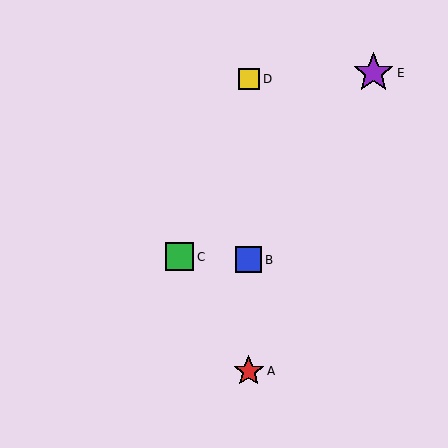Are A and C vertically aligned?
No, A is at x≈249 and C is at x≈180.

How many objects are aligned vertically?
3 objects (A, B, D) are aligned vertically.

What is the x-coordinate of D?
Object D is at x≈249.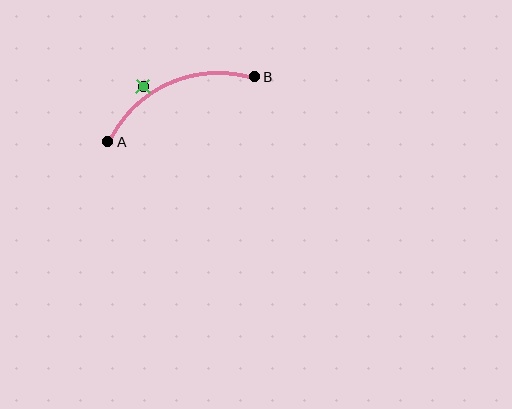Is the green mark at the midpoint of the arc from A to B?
No — the green mark does not lie on the arc at all. It sits slightly outside the curve.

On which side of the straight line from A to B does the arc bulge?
The arc bulges above the straight line connecting A and B.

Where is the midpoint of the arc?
The arc midpoint is the point on the curve farthest from the straight line joining A and B. It sits above that line.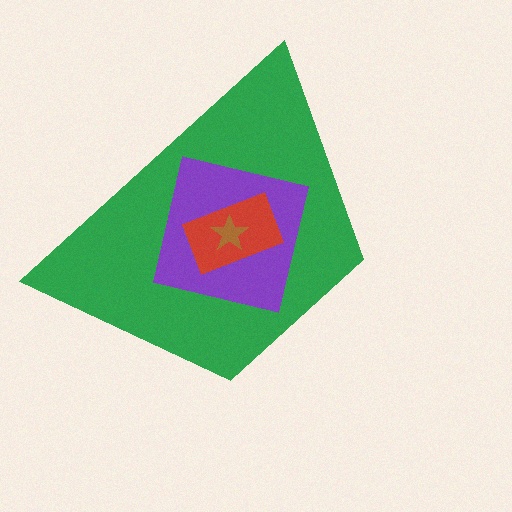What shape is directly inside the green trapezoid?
The purple square.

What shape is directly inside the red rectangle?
The brown star.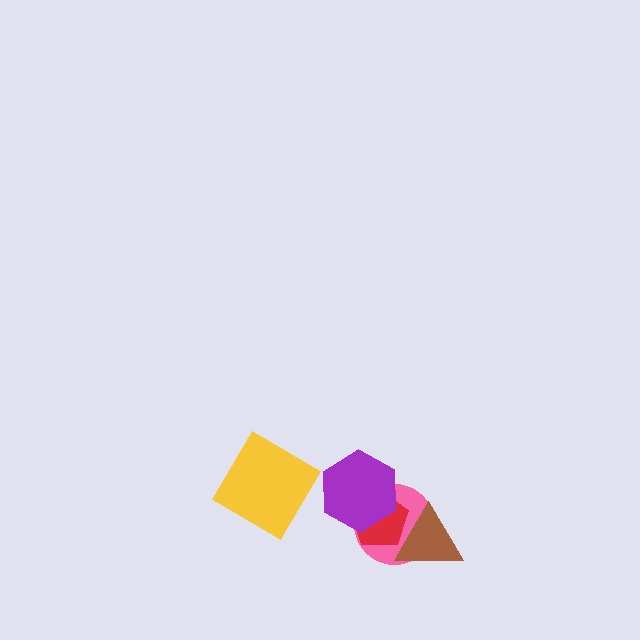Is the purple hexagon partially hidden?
No, no other shape covers it.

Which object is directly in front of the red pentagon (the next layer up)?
The purple hexagon is directly in front of the red pentagon.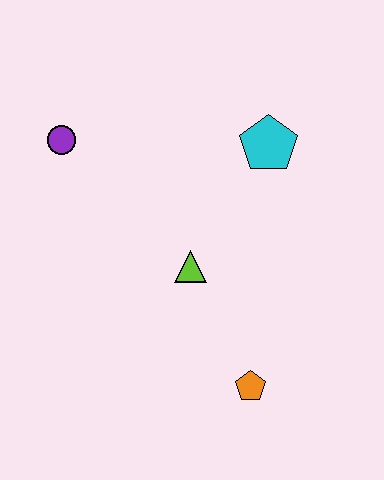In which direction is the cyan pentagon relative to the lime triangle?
The cyan pentagon is above the lime triangle.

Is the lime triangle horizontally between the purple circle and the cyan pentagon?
Yes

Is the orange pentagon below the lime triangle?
Yes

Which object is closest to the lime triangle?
The orange pentagon is closest to the lime triangle.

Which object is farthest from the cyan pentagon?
The orange pentagon is farthest from the cyan pentagon.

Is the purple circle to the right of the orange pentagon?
No